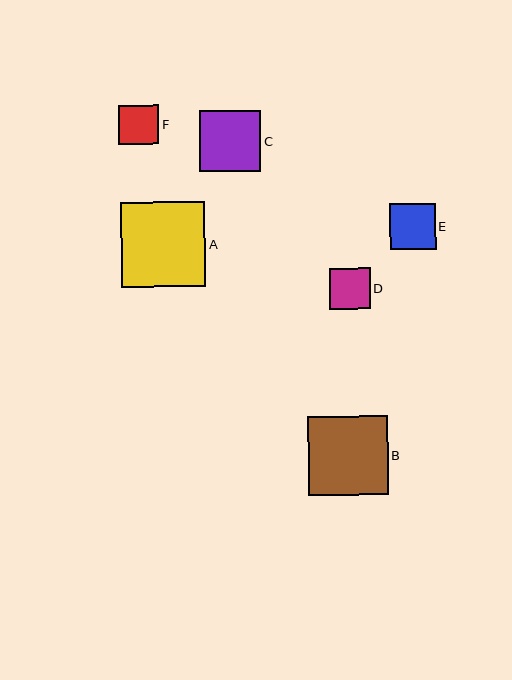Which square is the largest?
Square A is the largest with a size of approximately 85 pixels.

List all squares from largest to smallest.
From largest to smallest: A, B, C, E, D, F.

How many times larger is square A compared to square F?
Square A is approximately 2.1 times the size of square F.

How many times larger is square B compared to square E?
Square B is approximately 1.7 times the size of square E.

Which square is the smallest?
Square F is the smallest with a size of approximately 40 pixels.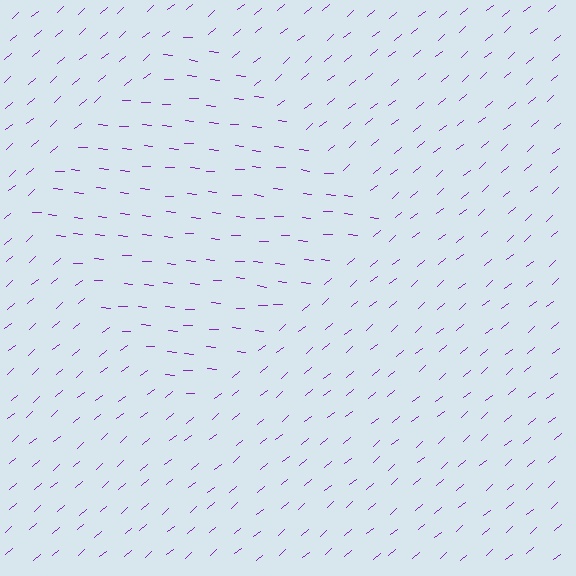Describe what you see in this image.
The image is filled with small purple line segments. A diamond region in the image has lines oriented differently from the surrounding lines, creating a visible texture boundary.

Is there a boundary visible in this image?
Yes, there is a texture boundary formed by a change in line orientation.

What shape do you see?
I see a diamond.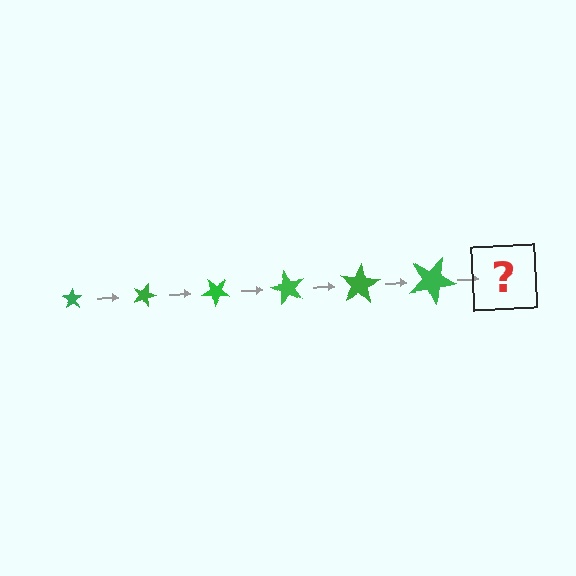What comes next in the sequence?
The next element should be a star, larger than the previous one and rotated 120 degrees from the start.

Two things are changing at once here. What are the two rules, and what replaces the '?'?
The two rules are that the star grows larger each step and it rotates 20 degrees each step. The '?' should be a star, larger than the previous one and rotated 120 degrees from the start.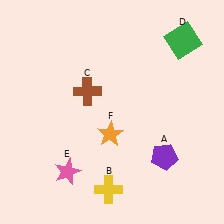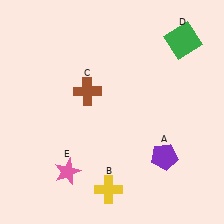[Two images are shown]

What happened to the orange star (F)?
The orange star (F) was removed in Image 2. It was in the bottom-left area of Image 1.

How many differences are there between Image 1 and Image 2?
There is 1 difference between the two images.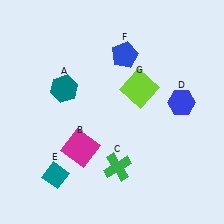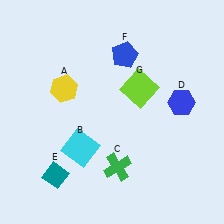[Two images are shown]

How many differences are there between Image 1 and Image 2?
There are 2 differences between the two images.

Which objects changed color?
A changed from teal to yellow. B changed from magenta to cyan.